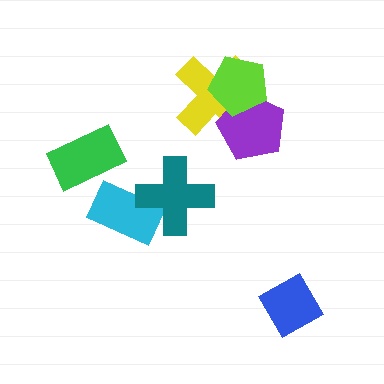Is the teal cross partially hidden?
No, no other shape covers it.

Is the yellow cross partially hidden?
Yes, it is partially covered by another shape.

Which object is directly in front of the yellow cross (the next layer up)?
The purple pentagon is directly in front of the yellow cross.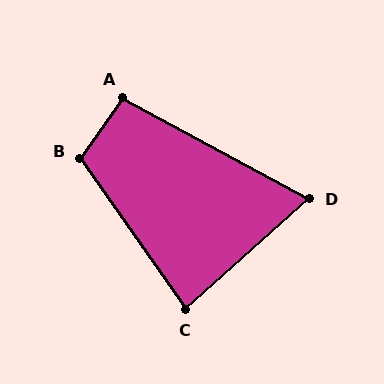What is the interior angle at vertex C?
Approximately 83 degrees (acute).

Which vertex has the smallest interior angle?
D, at approximately 70 degrees.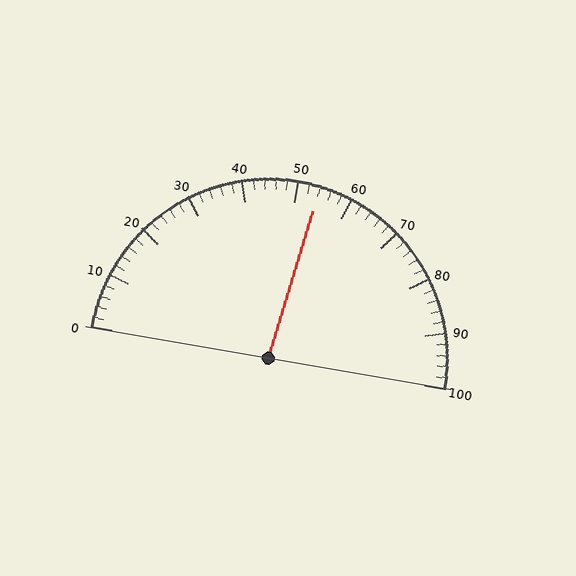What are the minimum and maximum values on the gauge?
The gauge ranges from 0 to 100.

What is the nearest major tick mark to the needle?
The nearest major tick mark is 50.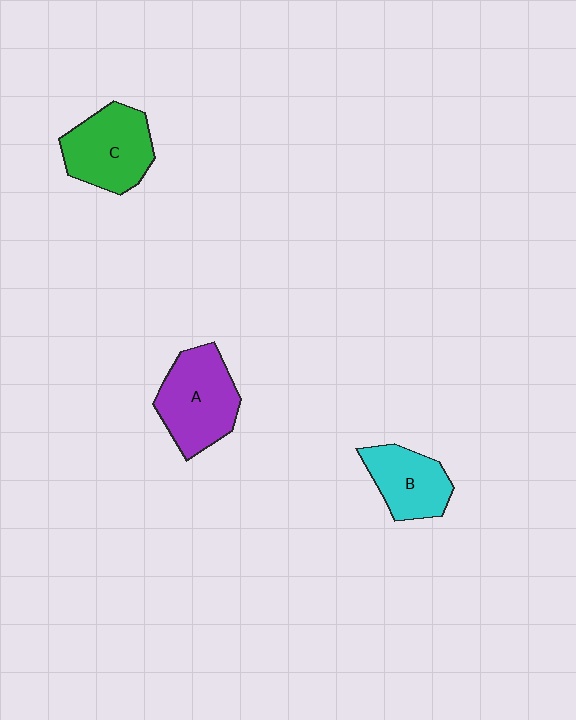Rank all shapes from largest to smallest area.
From largest to smallest: A (purple), C (green), B (cyan).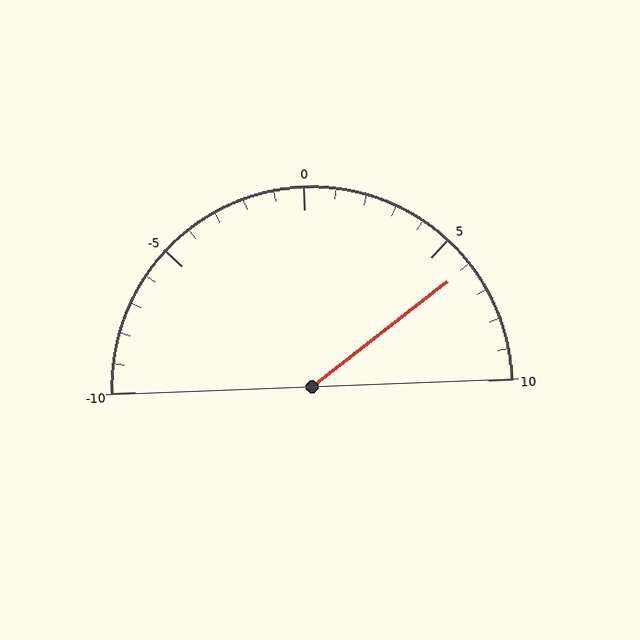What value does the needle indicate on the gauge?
The needle indicates approximately 6.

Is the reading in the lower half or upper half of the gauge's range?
The reading is in the upper half of the range (-10 to 10).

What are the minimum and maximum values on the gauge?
The gauge ranges from -10 to 10.